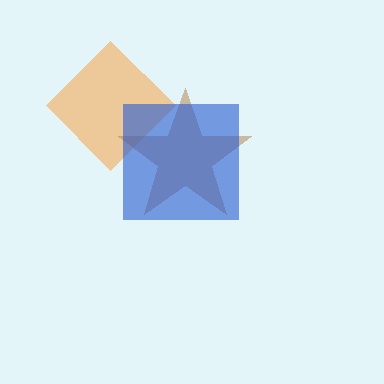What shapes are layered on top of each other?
The layered shapes are: an orange diamond, a brown star, a blue square.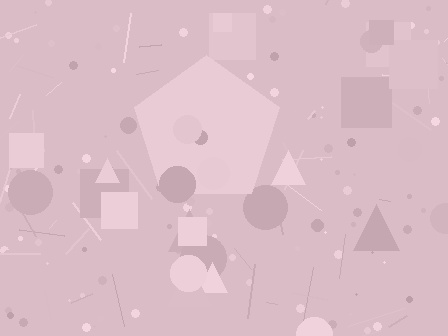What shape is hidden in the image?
A pentagon is hidden in the image.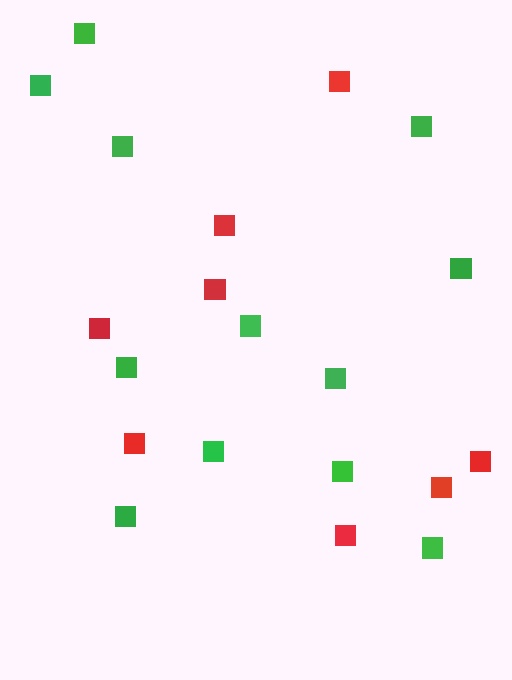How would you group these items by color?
There are 2 groups: one group of red squares (8) and one group of green squares (12).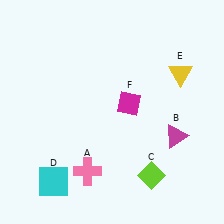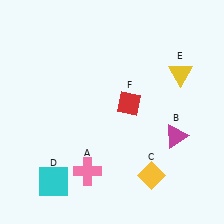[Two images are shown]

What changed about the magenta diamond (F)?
In Image 1, F is magenta. In Image 2, it changed to red.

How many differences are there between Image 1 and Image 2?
There are 2 differences between the two images.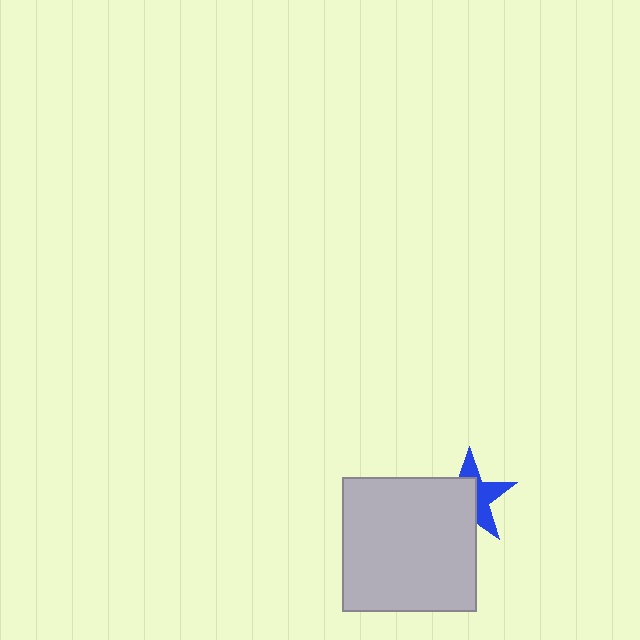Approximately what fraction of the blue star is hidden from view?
Roughly 56% of the blue star is hidden behind the light gray square.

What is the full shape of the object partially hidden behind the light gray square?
The partially hidden object is a blue star.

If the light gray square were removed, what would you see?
You would see the complete blue star.